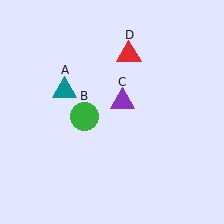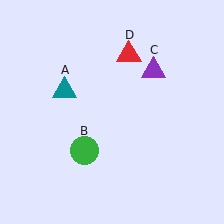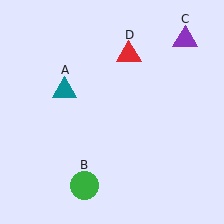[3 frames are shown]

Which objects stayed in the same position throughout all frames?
Teal triangle (object A) and red triangle (object D) remained stationary.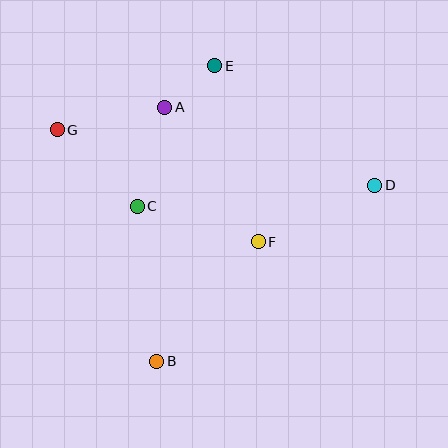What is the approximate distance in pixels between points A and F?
The distance between A and F is approximately 164 pixels.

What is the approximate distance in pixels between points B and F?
The distance between B and F is approximately 156 pixels.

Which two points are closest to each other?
Points A and E are closest to each other.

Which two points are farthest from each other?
Points D and G are farthest from each other.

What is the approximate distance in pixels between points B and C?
The distance between B and C is approximately 156 pixels.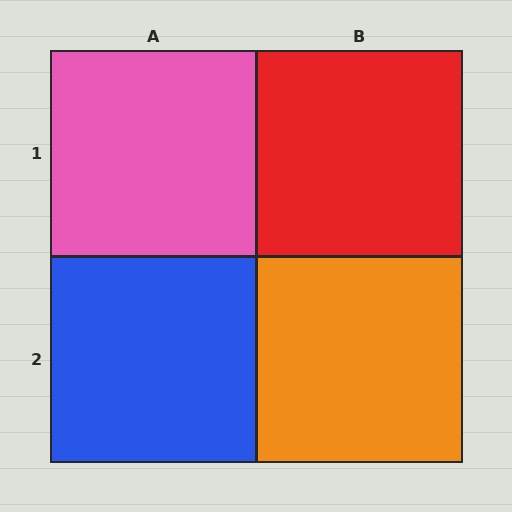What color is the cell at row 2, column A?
Blue.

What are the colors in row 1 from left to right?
Pink, red.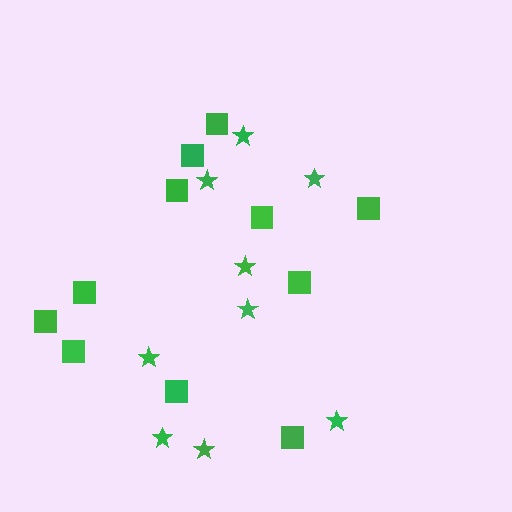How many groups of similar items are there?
There are 2 groups: one group of squares (11) and one group of stars (9).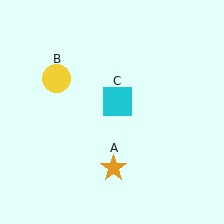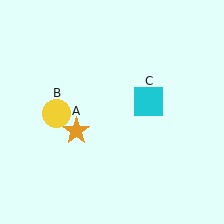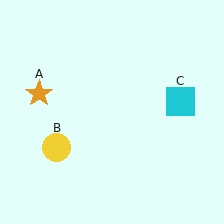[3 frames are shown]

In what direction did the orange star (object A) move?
The orange star (object A) moved up and to the left.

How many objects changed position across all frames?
3 objects changed position: orange star (object A), yellow circle (object B), cyan square (object C).